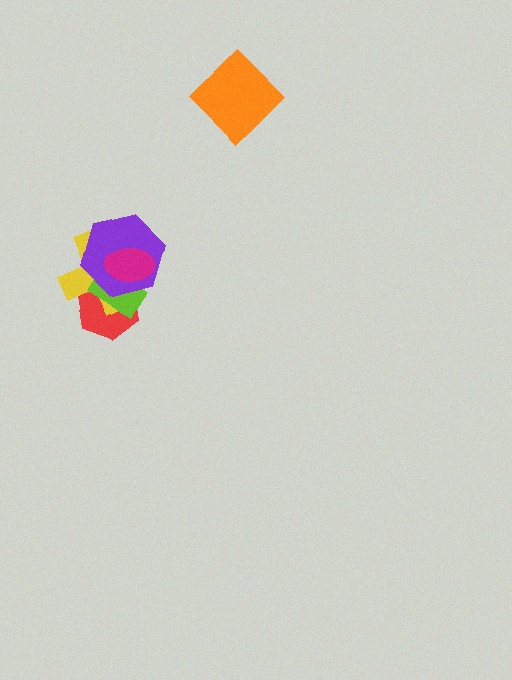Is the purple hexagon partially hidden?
Yes, it is partially covered by another shape.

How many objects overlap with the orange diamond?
0 objects overlap with the orange diamond.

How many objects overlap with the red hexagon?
4 objects overlap with the red hexagon.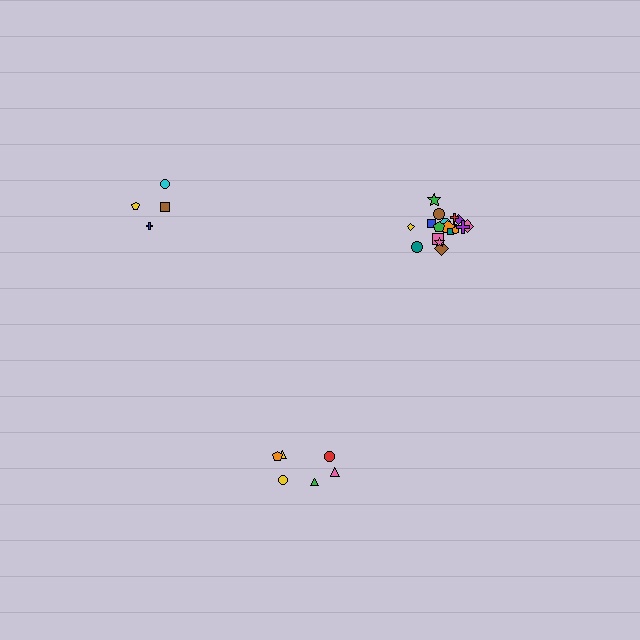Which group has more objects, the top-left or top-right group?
The top-right group.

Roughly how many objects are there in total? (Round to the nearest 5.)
Roughly 30 objects in total.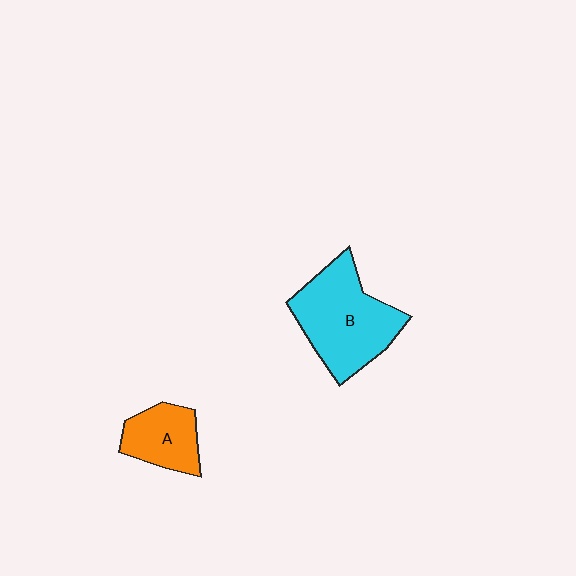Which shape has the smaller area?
Shape A (orange).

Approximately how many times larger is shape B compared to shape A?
Approximately 1.9 times.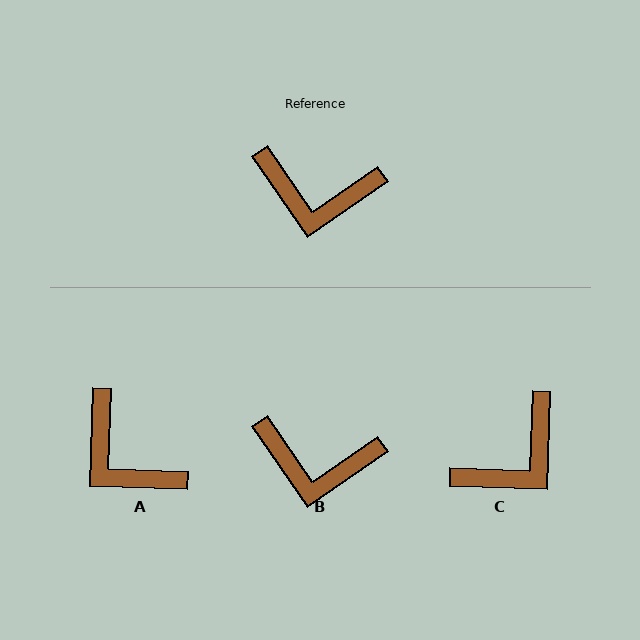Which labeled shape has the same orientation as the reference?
B.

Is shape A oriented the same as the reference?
No, it is off by about 37 degrees.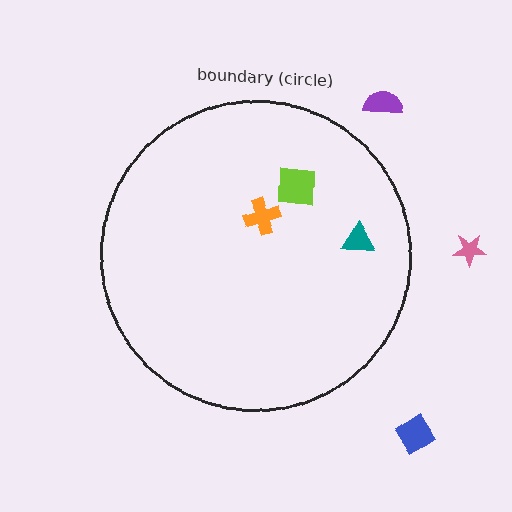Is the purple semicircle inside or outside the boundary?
Outside.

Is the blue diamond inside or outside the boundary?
Outside.